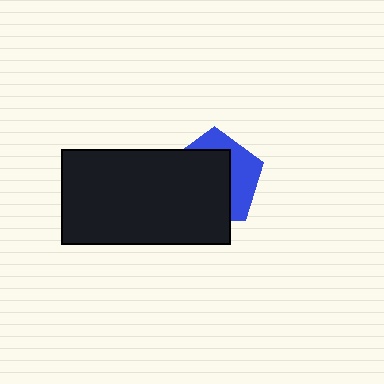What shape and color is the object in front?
The object in front is a black rectangle.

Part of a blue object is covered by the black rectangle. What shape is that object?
It is a pentagon.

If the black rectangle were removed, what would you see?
You would see the complete blue pentagon.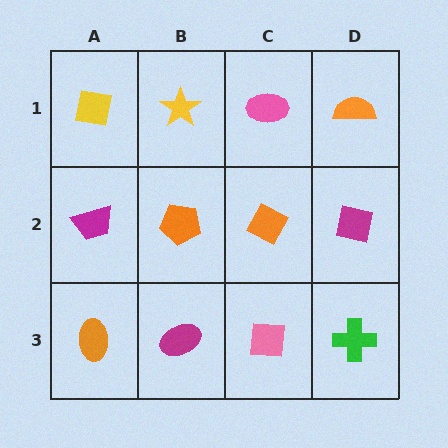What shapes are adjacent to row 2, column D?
An orange semicircle (row 1, column D), a green cross (row 3, column D), an orange diamond (row 2, column C).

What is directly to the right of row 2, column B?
An orange diamond.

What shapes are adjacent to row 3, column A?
A magenta trapezoid (row 2, column A), a magenta ellipse (row 3, column B).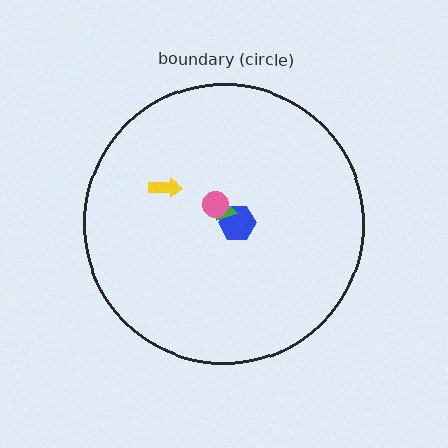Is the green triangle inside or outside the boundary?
Inside.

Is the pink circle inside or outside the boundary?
Inside.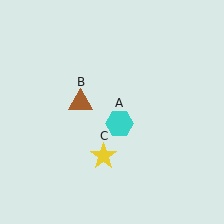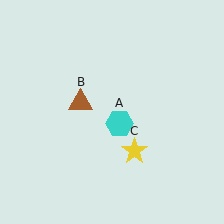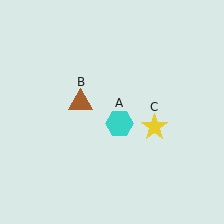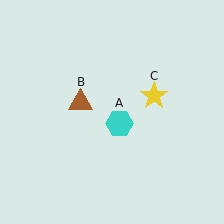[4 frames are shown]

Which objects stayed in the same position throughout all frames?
Cyan hexagon (object A) and brown triangle (object B) remained stationary.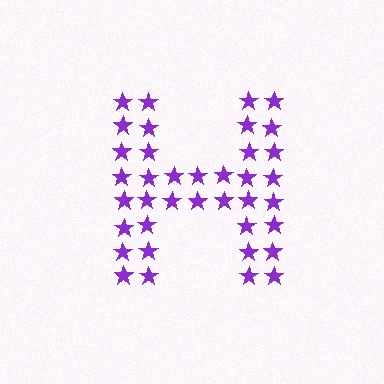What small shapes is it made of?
It is made of small stars.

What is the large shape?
The large shape is the letter H.